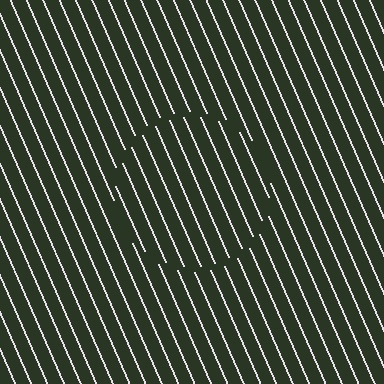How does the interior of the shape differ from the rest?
The interior of the shape contains the same grating, shifted by half a period — the contour is defined by the phase discontinuity where line-ends from the inner and outer gratings abut.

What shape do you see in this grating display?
An illusory circle. The interior of the shape contains the same grating, shifted by half a period — the contour is defined by the phase discontinuity where line-ends from the inner and outer gratings abut.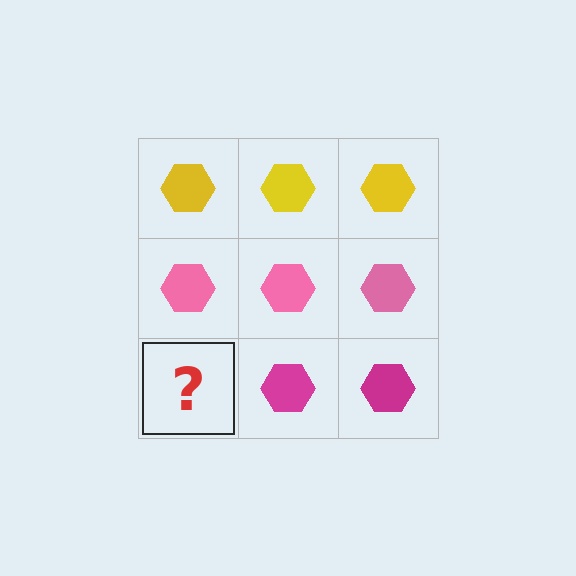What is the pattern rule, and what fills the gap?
The rule is that each row has a consistent color. The gap should be filled with a magenta hexagon.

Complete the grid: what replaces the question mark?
The question mark should be replaced with a magenta hexagon.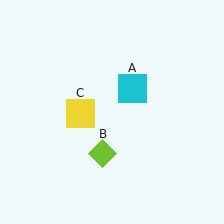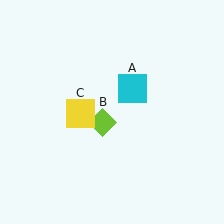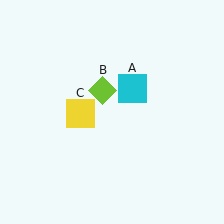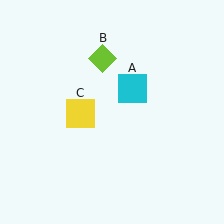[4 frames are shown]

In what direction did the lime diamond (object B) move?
The lime diamond (object B) moved up.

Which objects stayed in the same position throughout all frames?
Cyan square (object A) and yellow square (object C) remained stationary.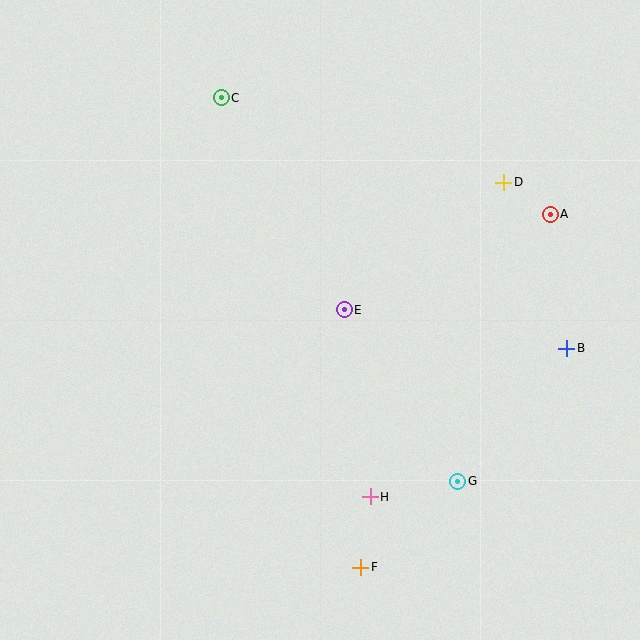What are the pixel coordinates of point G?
Point G is at (458, 481).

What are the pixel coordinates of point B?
Point B is at (567, 348).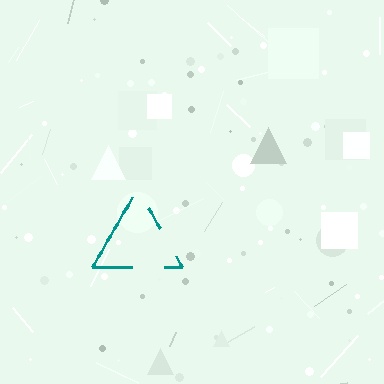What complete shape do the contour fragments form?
The contour fragments form a triangle.